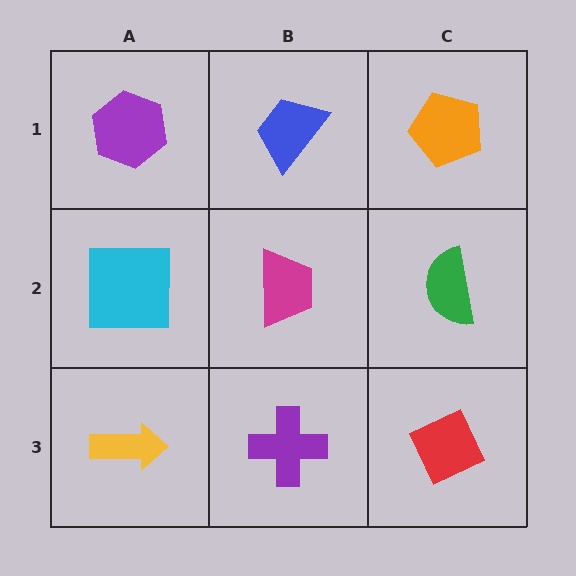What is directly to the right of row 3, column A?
A purple cross.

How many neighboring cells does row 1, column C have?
2.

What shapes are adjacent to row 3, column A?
A cyan square (row 2, column A), a purple cross (row 3, column B).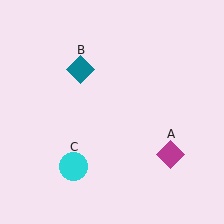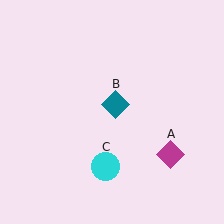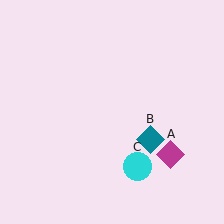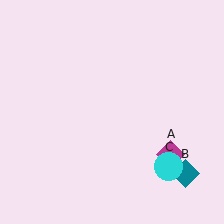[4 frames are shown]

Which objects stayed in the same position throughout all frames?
Magenta diamond (object A) remained stationary.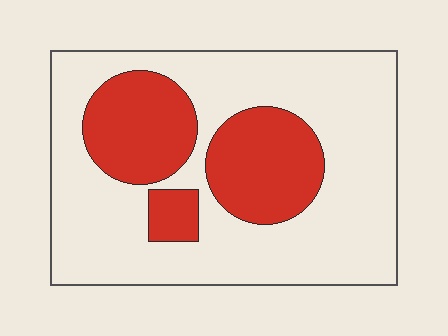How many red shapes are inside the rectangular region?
3.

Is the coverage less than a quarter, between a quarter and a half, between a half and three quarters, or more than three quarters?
Between a quarter and a half.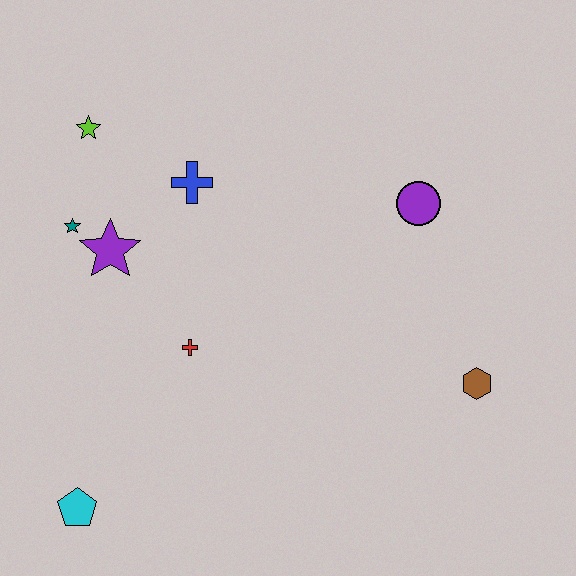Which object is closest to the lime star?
The teal star is closest to the lime star.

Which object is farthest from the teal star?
The brown hexagon is farthest from the teal star.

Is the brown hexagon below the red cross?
Yes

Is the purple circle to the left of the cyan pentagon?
No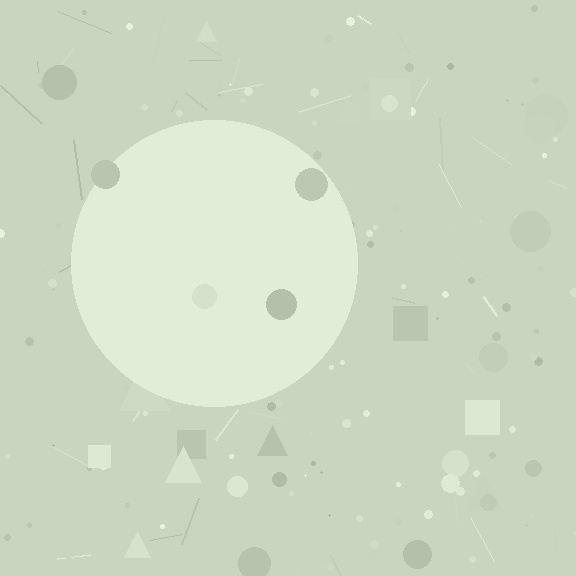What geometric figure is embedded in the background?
A circle is embedded in the background.